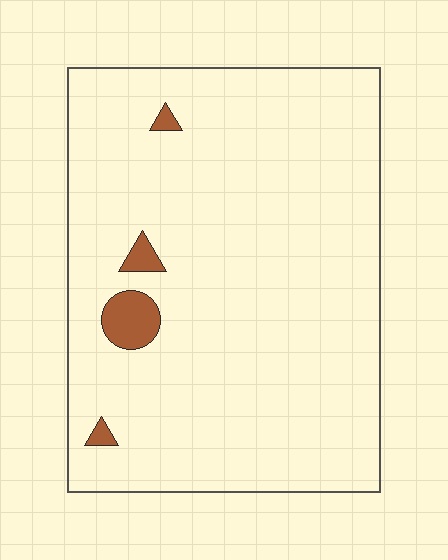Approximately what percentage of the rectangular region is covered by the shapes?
Approximately 5%.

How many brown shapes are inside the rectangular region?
4.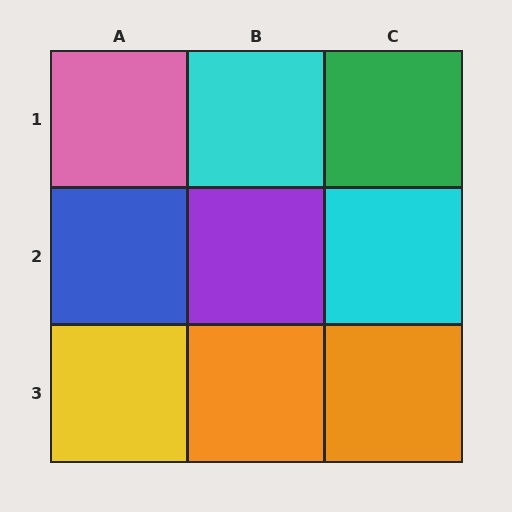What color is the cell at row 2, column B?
Purple.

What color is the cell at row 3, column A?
Yellow.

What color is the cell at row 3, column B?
Orange.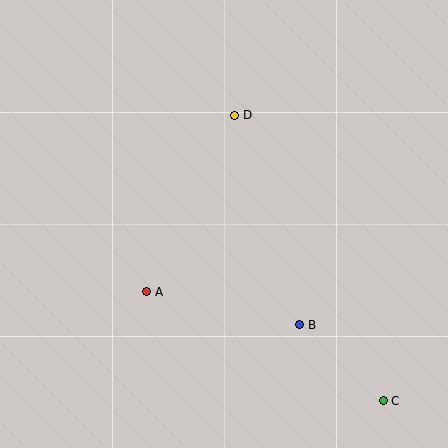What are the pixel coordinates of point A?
Point A is at (147, 292).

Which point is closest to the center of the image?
Point A at (147, 292) is closest to the center.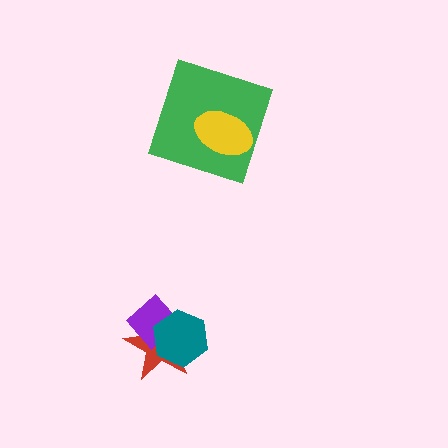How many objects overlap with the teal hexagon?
2 objects overlap with the teal hexagon.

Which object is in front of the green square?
The yellow ellipse is in front of the green square.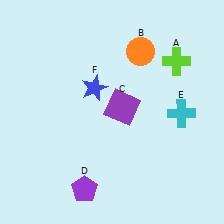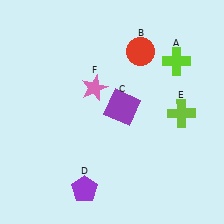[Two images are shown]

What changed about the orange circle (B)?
In Image 1, B is orange. In Image 2, it changed to red.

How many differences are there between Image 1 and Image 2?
There are 3 differences between the two images.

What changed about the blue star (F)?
In Image 1, F is blue. In Image 2, it changed to pink.